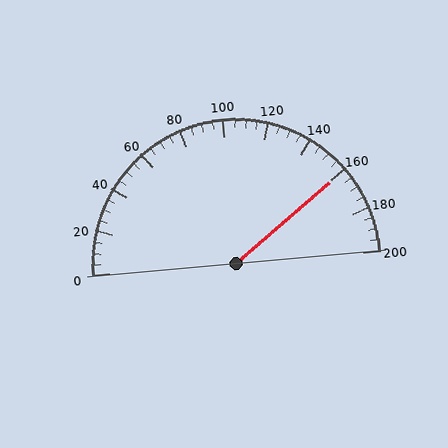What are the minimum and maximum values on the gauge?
The gauge ranges from 0 to 200.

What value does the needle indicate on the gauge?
The needle indicates approximately 160.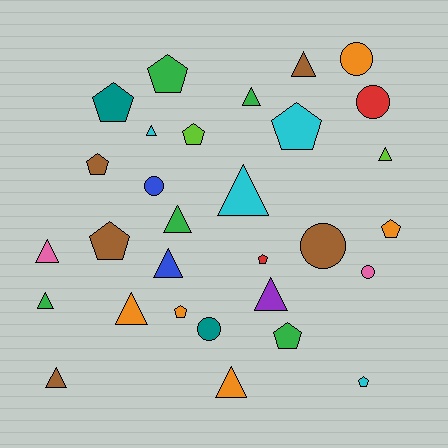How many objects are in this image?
There are 30 objects.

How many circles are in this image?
There are 6 circles.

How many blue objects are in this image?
There are 2 blue objects.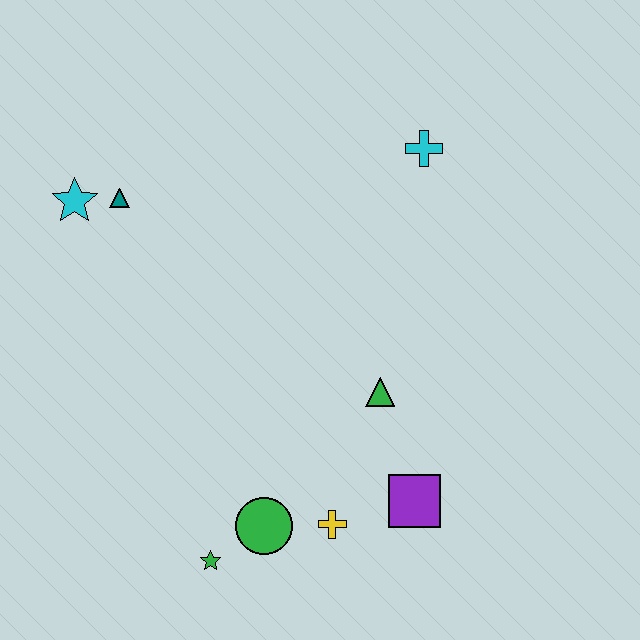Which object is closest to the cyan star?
The teal triangle is closest to the cyan star.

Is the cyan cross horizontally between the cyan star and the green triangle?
No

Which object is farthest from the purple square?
The cyan star is farthest from the purple square.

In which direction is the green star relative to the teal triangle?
The green star is below the teal triangle.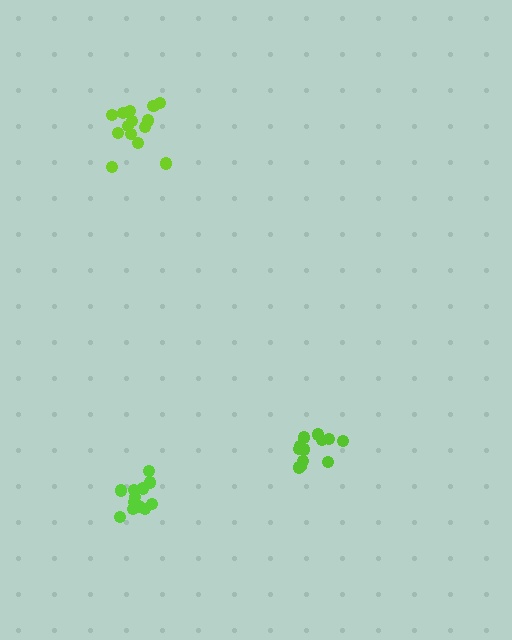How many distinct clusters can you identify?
There are 3 distinct clusters.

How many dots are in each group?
Group 1: 14 dots, Group 2: 12 dots, Group 3: 13 dots (39 total).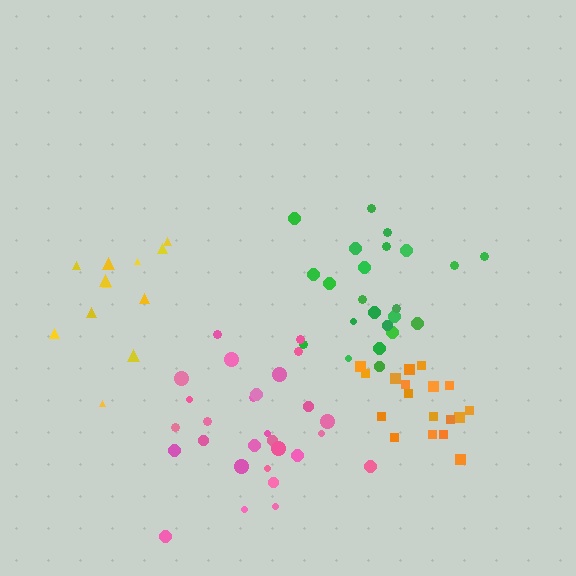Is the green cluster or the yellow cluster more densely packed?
Green.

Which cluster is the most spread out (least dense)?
Yellow.